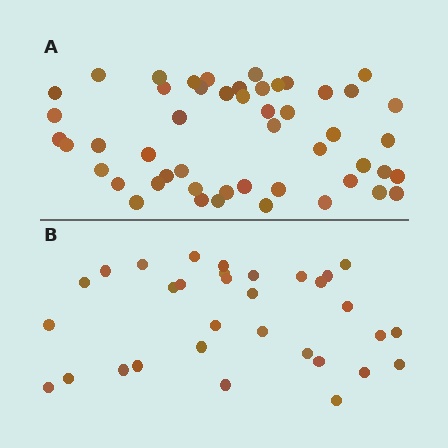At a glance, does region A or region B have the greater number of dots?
Region A (the top region) has more dots.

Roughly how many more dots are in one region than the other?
Region A has approximately 20 more dots than region B.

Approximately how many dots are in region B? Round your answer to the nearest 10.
About 30 dots. (The exact count is 32, which rounds to 30.)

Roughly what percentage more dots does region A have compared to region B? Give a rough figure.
About 55% more.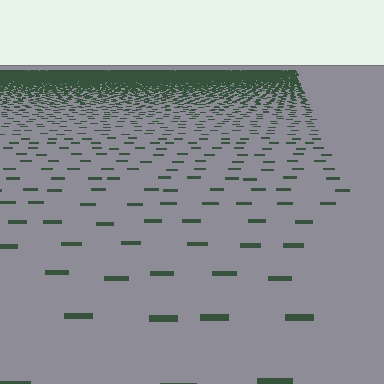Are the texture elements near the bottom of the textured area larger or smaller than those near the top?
Larger. Near the bottom, elements are closer to the viewer and appear at a bigger on-screen size.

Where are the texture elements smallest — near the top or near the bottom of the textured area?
Near the top.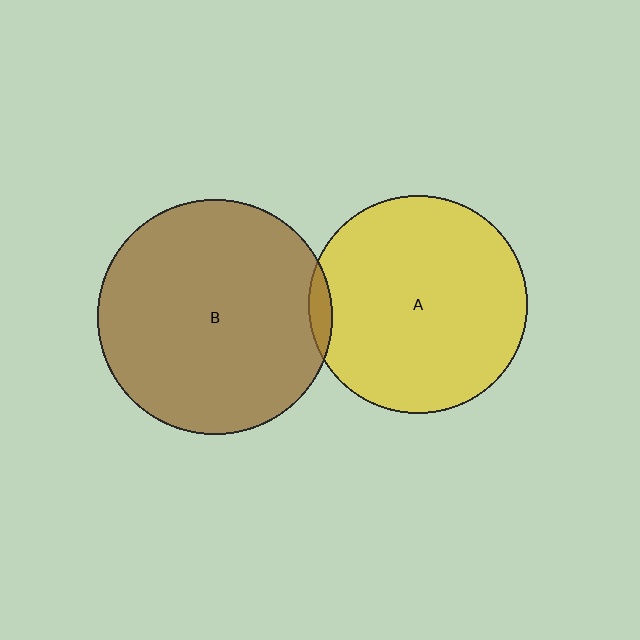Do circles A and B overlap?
Yes.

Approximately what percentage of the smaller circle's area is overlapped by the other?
Approximately 5%.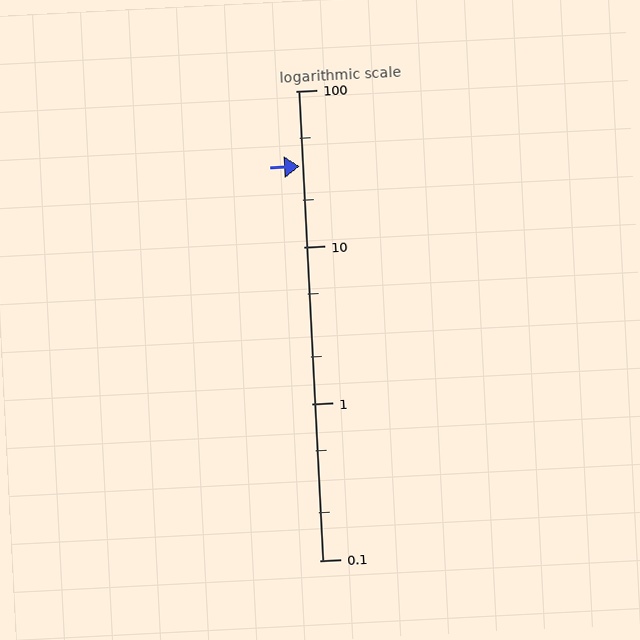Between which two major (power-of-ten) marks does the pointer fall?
The pointer is between 10 and 100.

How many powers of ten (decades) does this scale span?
The scale spans 3 decades, from 0.1 to 100.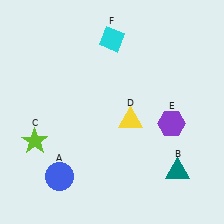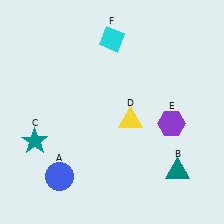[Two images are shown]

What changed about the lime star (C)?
In Image 1, C is lime. In Image 2, it changed to teal.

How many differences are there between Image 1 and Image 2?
There is 1 difference between the two images.